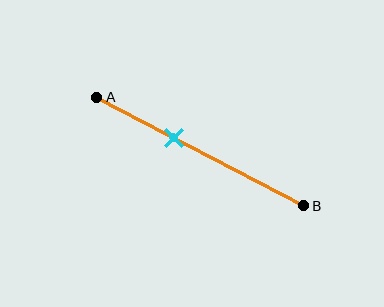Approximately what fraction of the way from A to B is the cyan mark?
The cyan mark is approximately 35% of the way from A to B.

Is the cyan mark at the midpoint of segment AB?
No, the mark is at about 35% from A, not at the 50% midpoint.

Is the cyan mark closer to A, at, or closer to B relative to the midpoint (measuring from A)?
The cyan mark is closer to point A than the midpoint of segment AB.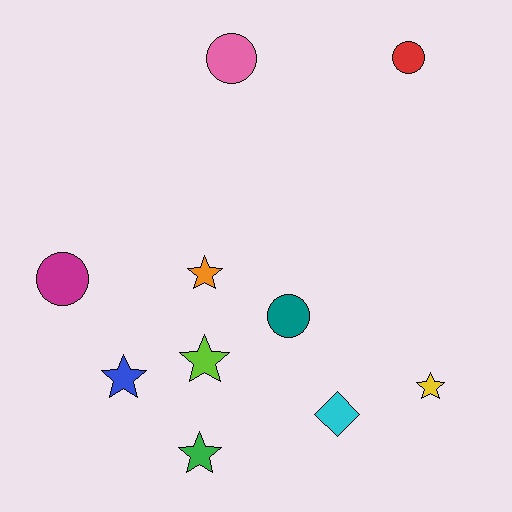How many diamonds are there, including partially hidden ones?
There is 1 diamond.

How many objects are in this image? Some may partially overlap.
There are 10 objects.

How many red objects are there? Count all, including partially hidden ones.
There is 1 red object.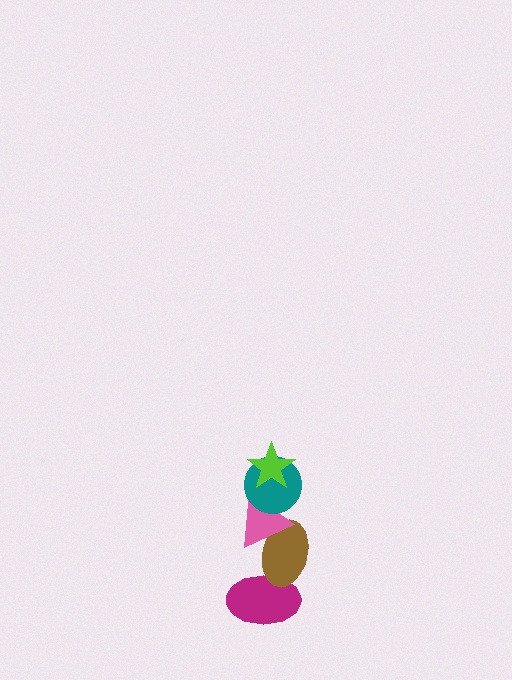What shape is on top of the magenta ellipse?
The brown ellipse is on top of the magenta ellipse.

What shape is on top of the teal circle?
The lime star is on top of the teal circle.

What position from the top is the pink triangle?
The pink triangle is 3rd from the top.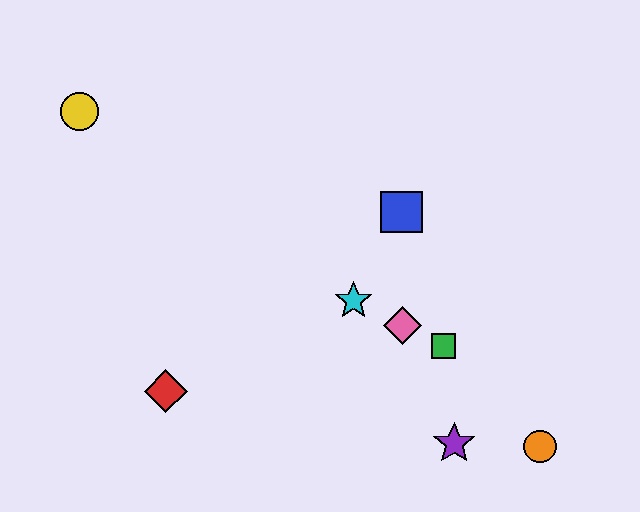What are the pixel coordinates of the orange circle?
The orange circle is at (540, 446).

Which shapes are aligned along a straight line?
The green square, the cyan star, the pink diamond are aligned along a straight line.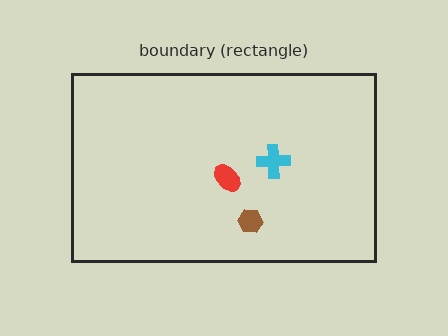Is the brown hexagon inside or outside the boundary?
Inside.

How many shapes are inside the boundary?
3 inside, 0 outside.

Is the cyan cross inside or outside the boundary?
Inside.